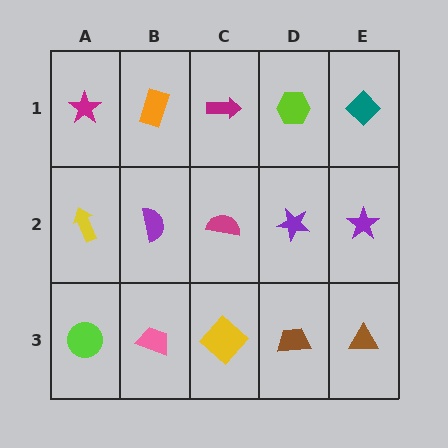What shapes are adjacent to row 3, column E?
A purple star (row 2, column E), a brown trapezoid (row 3, column D).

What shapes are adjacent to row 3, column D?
A purple star (row 2, column D), a yellow diamond (row 3, column C), a brown triangle (row 3, column E).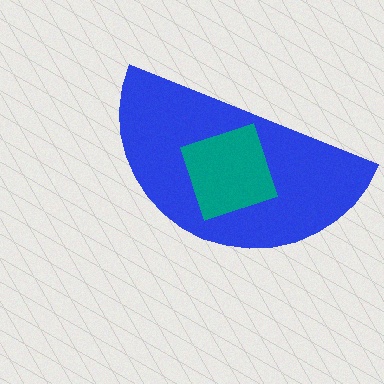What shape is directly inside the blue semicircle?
The teal diamond.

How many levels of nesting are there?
2.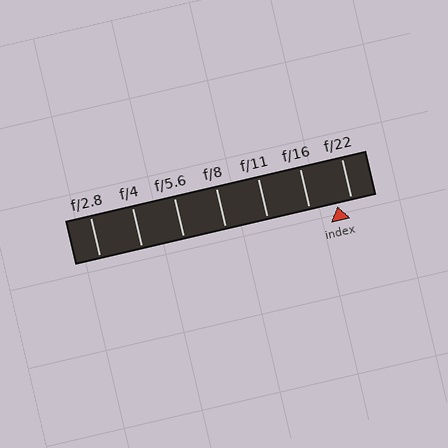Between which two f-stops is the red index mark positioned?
The index mark is between f/16 and f/22.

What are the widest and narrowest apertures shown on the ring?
The widest aperture shown is f/2.8 and the narrowest is f/22.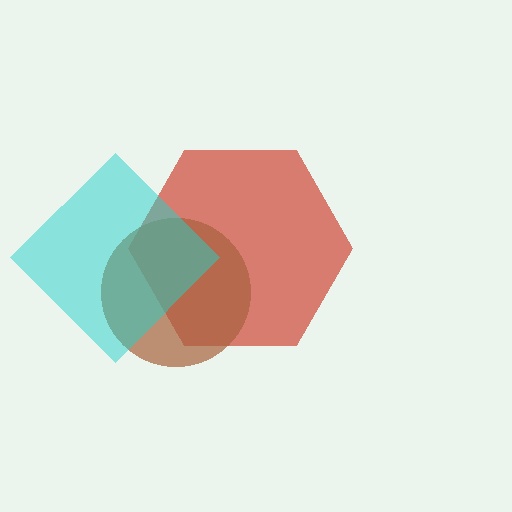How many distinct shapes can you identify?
There are 3 distinct shapes: a red hexagon, a brown circle, a cyan diamond.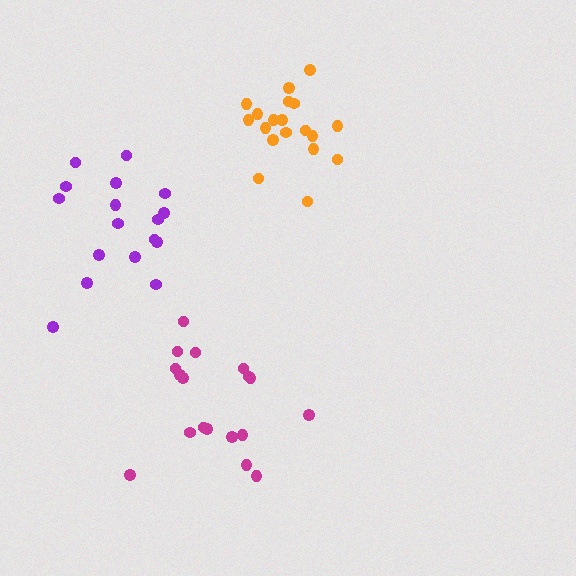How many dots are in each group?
Group 1: 19 dots, Group 2: 17 dots, Group 3: 18 dots (54 total).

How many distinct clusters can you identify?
There are 3 distinct clusters.